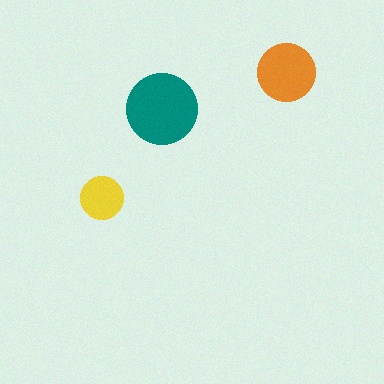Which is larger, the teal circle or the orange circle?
The teal one.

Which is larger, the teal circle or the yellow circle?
The teal one.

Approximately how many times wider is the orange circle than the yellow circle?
About 1.5 times wider.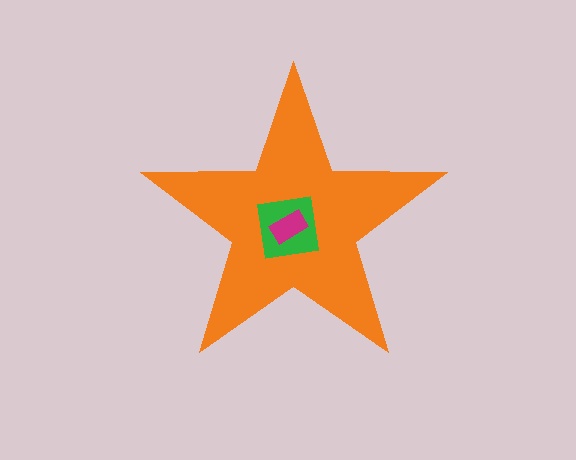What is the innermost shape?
The magenta rectangle.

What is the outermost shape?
The orange star.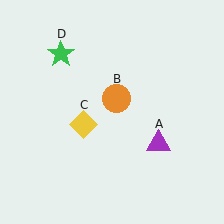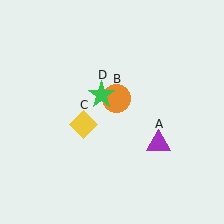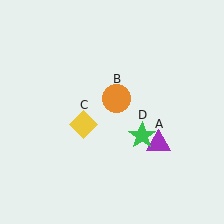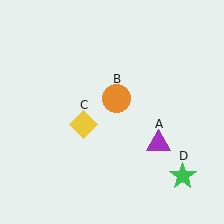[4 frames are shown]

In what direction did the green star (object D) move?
The green star (object D) moved down and to the right.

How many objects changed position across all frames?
1 object changed position: green star (object D).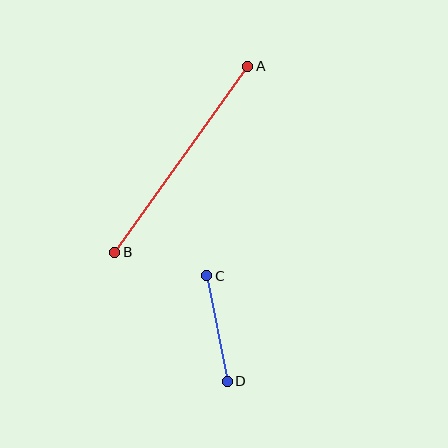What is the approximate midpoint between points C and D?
The midpoint is at approximately (217, 328) pixels.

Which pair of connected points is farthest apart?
Points A and B are farthest apart.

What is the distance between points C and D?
The distance is approximately 108 pixels.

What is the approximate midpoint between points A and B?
The midpoint is at approximately (181, 159) pixels.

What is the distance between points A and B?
The distance is approximately 229 pixels.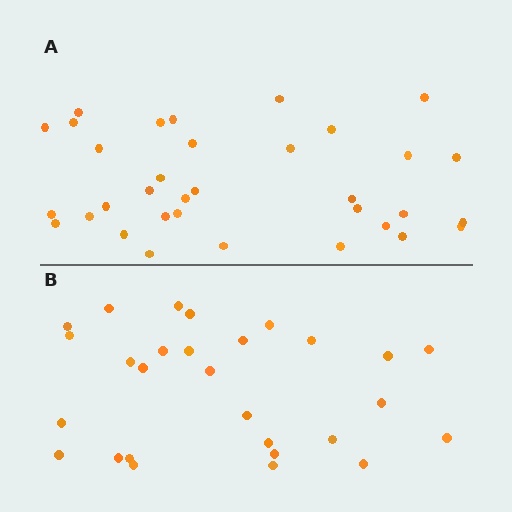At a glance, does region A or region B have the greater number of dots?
Region A (the top region) has more dots.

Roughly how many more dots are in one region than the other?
Region A has about 6 more dots than region B.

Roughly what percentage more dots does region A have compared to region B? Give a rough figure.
About 20% more.